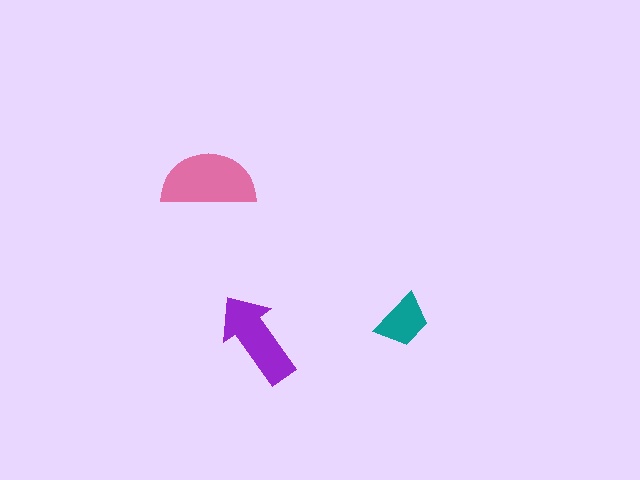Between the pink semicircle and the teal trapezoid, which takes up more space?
The pink semicircle.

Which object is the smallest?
The teal trapezoid.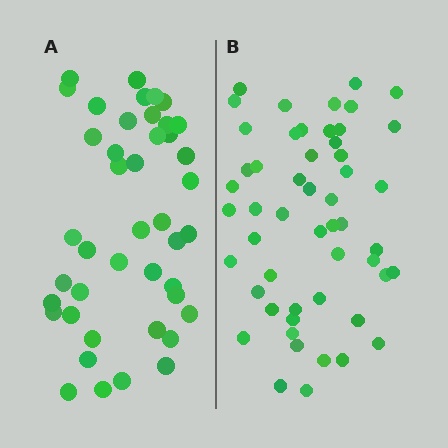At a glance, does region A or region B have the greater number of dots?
Region B (the right region) has more dots.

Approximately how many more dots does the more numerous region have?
Region B has roughly 8 or so more dots than region A.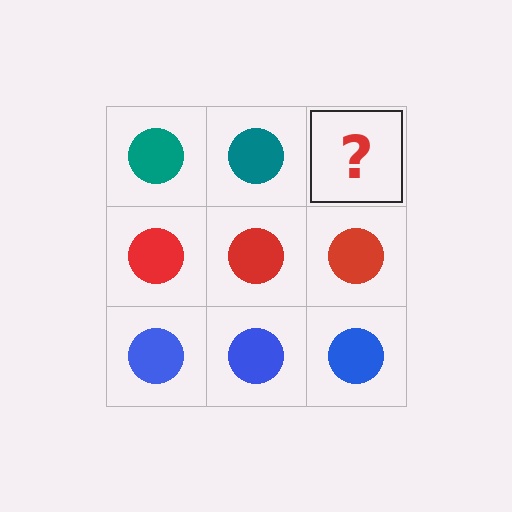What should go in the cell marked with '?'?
The missing cell should contain a teal circle.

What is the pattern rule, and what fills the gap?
The rule is that each row has a consistent color. The gap should be filled with a teal circle.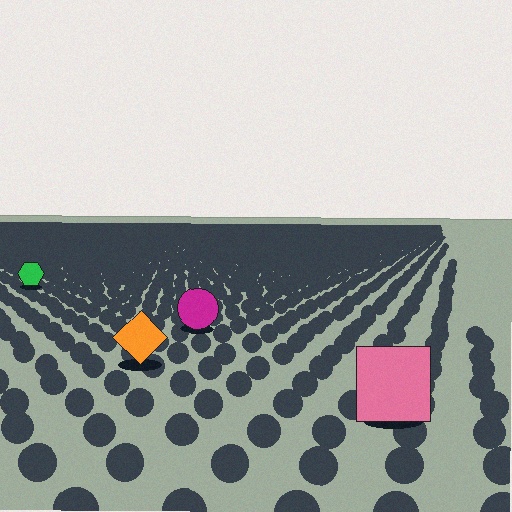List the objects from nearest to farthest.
From nearest to farthest: the pink square, the orange diamond, the magenta circle, the green hexagon.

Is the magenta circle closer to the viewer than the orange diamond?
No. The orange diamond is closer — you can tell from the texture gradient: the ground texture is coarser near it.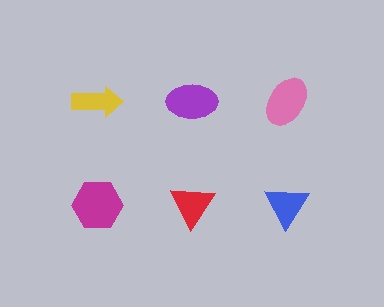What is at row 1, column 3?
A pink ellipse.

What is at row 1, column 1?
A yellow arrow.